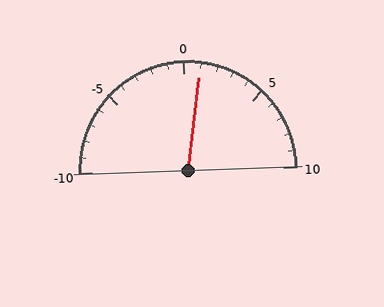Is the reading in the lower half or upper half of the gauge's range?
The reading is in the upper half of the range (-10 to 10).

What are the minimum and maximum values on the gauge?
The gauge ranges from -10 to 10.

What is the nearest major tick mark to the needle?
The nearest major tick mark is 0.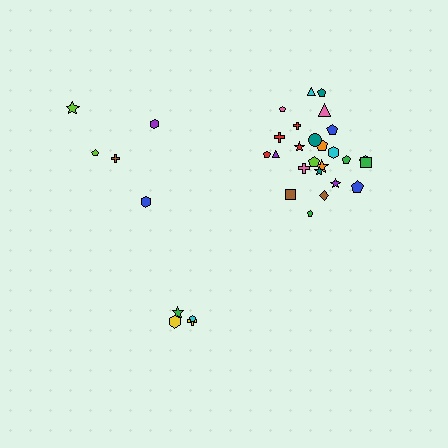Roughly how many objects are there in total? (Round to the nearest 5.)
Roughly 35 objects in total.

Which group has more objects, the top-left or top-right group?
The top-right group.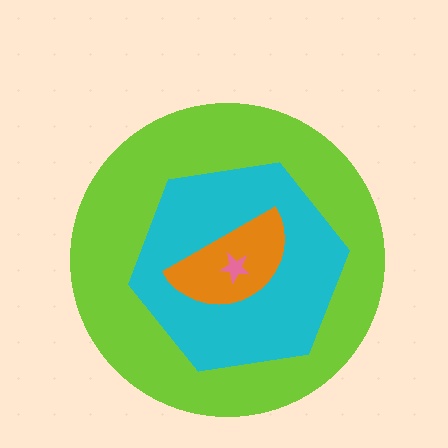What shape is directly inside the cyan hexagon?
The orange semicircle.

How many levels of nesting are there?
4.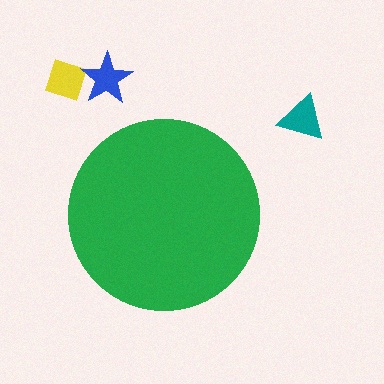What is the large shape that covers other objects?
A green circle.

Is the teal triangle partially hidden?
No, the teal triangle is fully visible.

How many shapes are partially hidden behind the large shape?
0 shapes are partially hidden.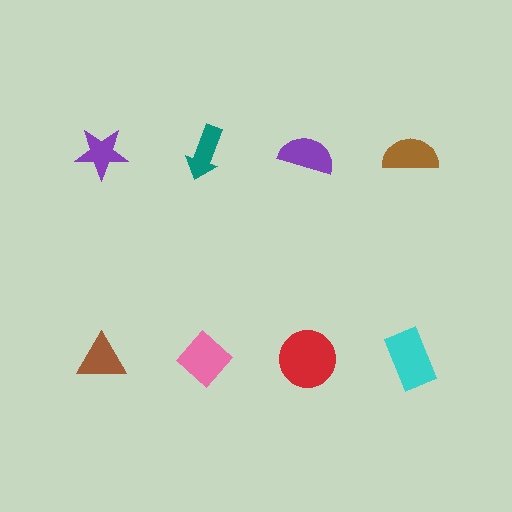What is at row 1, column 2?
A teal arrow.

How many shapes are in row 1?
4 shapes.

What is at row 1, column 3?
A purple semicircle.